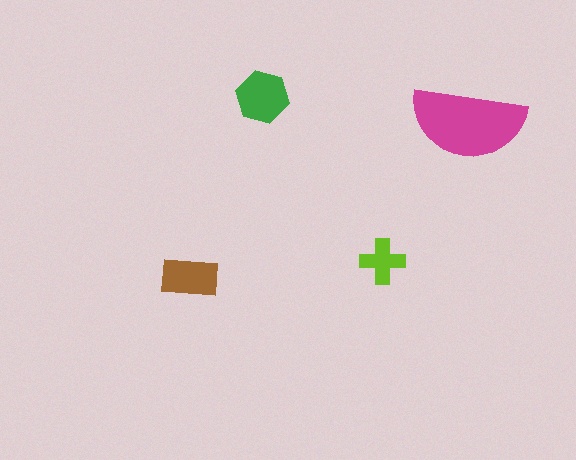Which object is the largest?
The magenta semicircle.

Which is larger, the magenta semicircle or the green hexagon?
The magenta semicircle.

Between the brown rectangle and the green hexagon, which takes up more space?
The green hexagon.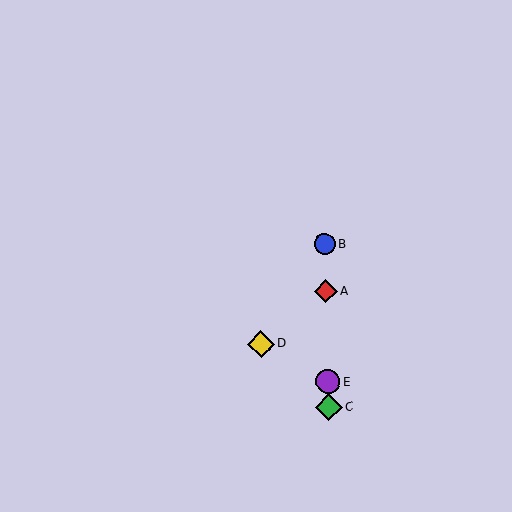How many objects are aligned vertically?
4 objects (A, B, C, E) are aligned vertically.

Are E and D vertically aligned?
No, E is at x≈328 and D is at x≈261.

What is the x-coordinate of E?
Object E is at x≈328.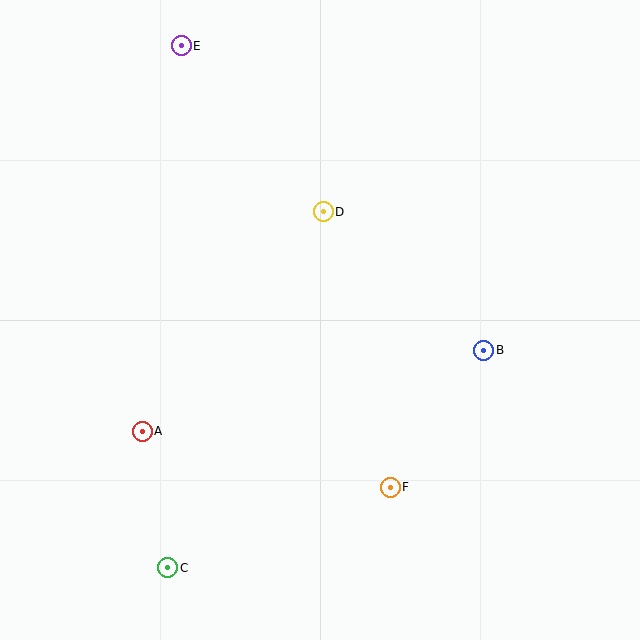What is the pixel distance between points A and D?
The distance between A and D is 284 pixels.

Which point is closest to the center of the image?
Point D at (323, 212) is closest to the center.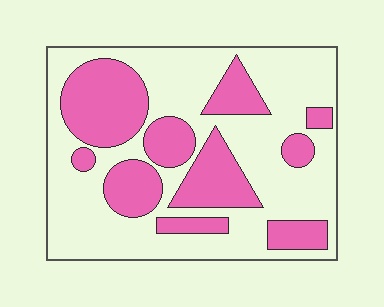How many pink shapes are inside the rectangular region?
10.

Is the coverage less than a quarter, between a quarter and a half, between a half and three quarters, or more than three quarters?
Between a quarter and a half.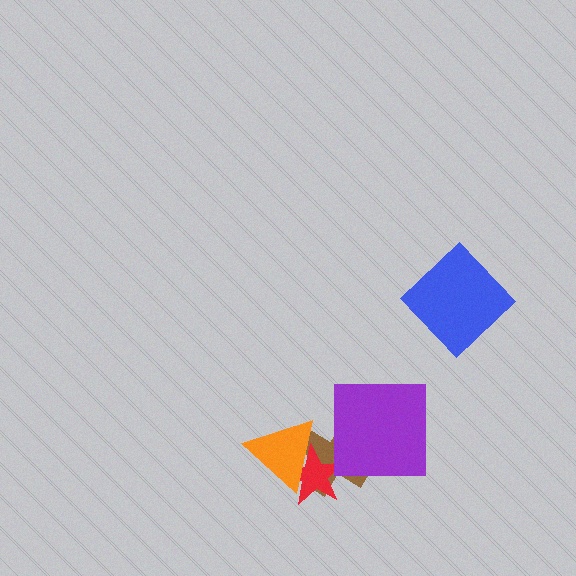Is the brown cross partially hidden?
Yes, it is partially covered by another shape.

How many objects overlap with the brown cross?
3 objects overlap with the brown cross.